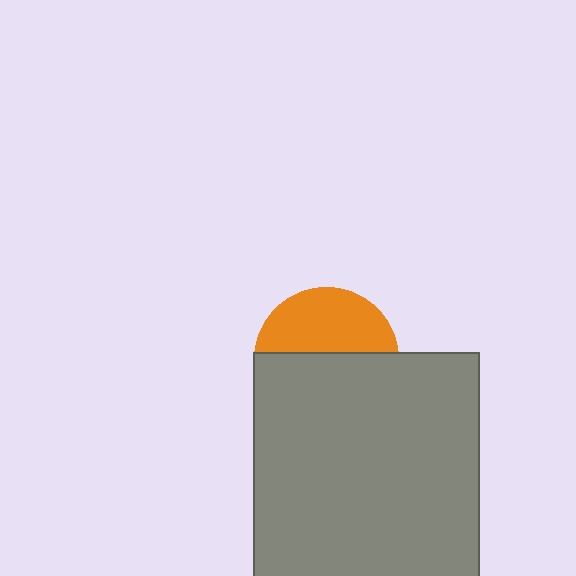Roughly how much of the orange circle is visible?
A small part of it is visible (roughly 43%).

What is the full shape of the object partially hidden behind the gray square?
The partially hidden object is an orange circle.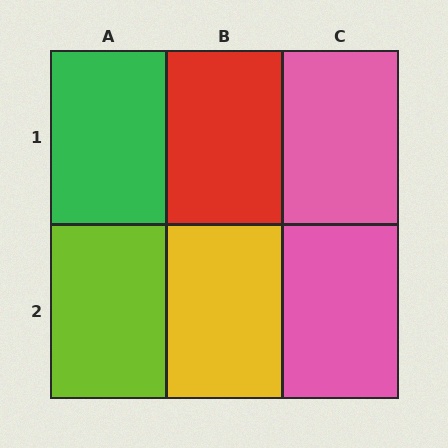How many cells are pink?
2 cells are pink.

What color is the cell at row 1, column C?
Pink.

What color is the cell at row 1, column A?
Green.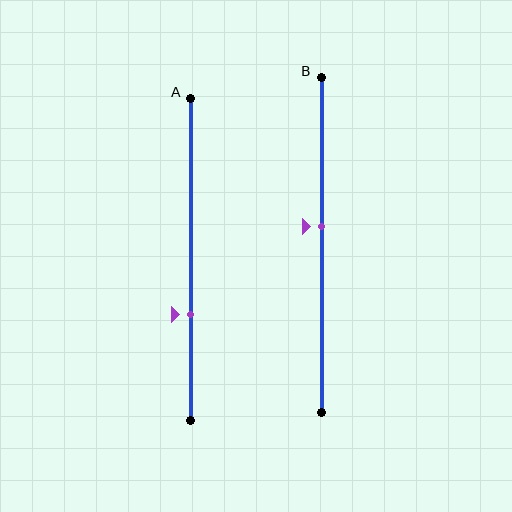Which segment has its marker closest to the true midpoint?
Segment B has its marker closest to the true midpoint.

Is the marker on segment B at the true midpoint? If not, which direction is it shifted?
No, the marker on segment B is shifted upward by about 6% of the segment length.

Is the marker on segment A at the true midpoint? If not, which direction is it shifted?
No, the marker on segment A is shifted downward by about 17% of the segment length.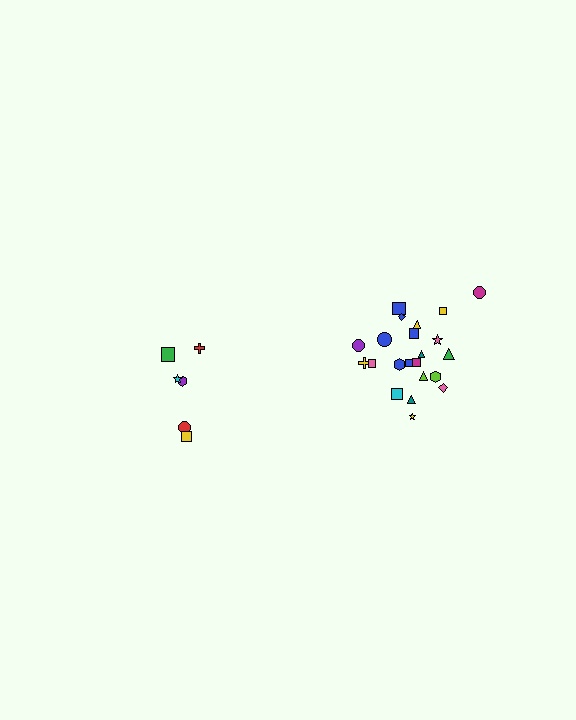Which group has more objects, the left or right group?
The right group.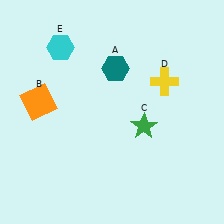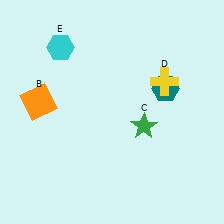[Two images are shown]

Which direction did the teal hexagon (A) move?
The teal hexagon (A) moved right.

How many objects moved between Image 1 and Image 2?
1 object moved between the two images.